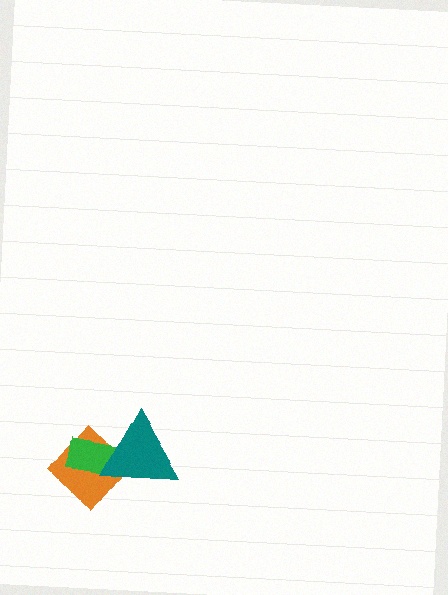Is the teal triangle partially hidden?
No, no other shape covers it.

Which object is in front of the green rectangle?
The teal triangle is in front of the green rectangle.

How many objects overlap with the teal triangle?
2 objects overlap with the teal triangle.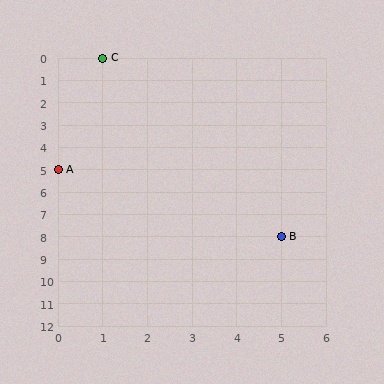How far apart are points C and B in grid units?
Points C and B are 4 columns and 8 rows apart (about 8.9 grid units diagonally).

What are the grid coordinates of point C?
Point C is at grid coordinates (1, 0).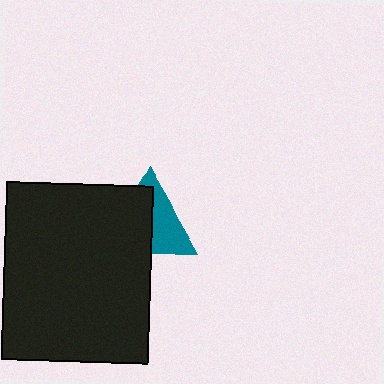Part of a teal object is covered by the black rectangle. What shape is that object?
It is a triangle.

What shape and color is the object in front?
The object in front is a black rectangle.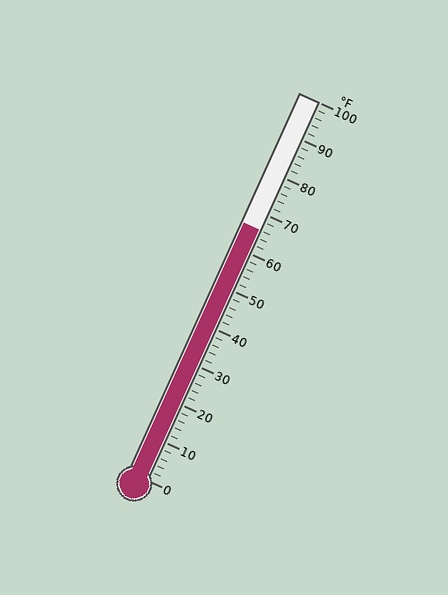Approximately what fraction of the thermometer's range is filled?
The thermometer is filled to approximately 65% of its range.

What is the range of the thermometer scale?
The thermometer scale ranges from 0°F to 100°F.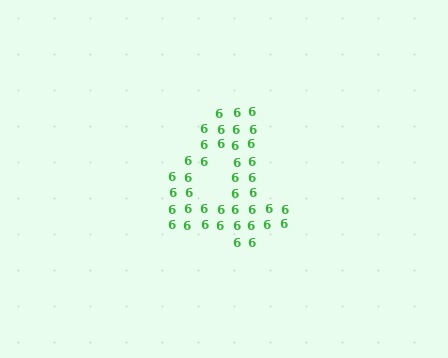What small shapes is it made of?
It is made of small digit 6's.